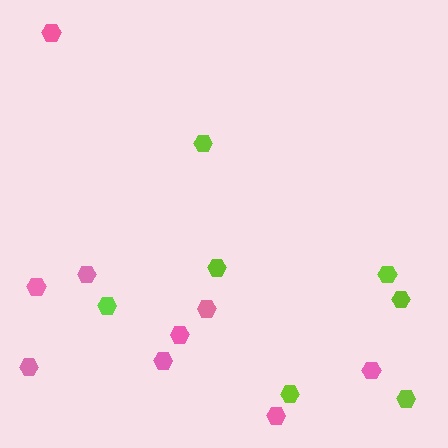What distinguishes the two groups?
There are 2 groups: one group of pink hexagons (9) and one group of lime hexagons (7).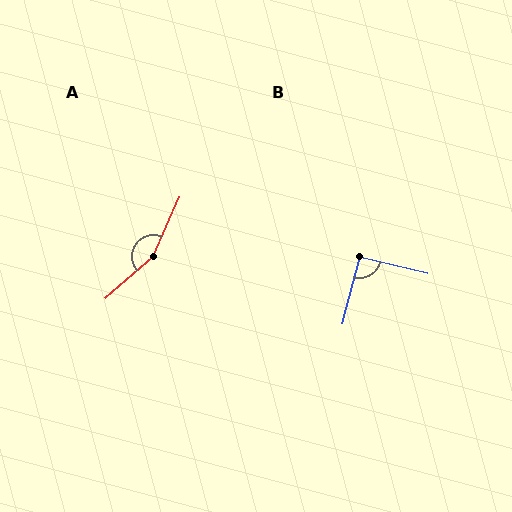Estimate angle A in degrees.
Approximately 155 degrees.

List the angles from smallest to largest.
B (91°), A (155°).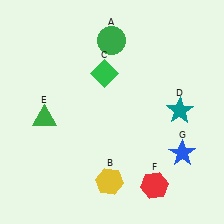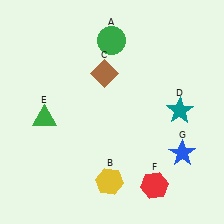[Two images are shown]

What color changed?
The diamond (C) changed from green in Image 1 to brown in Image 2.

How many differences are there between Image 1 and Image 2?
There is 1 difference between the two images.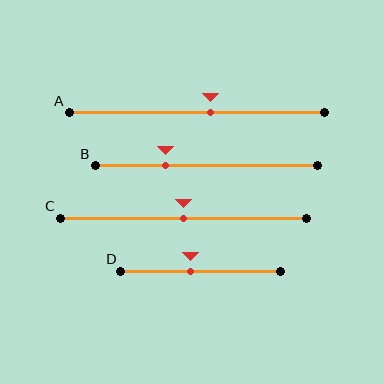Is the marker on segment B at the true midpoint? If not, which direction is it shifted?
No, the marker on segment B is shifted to the left by about 18% of the segment length.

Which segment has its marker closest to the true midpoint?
Segment C has its marker closest to the true midpoint.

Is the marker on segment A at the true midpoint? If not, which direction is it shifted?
No, the marker on segment A is shifted to the right by about 6% of the segment length.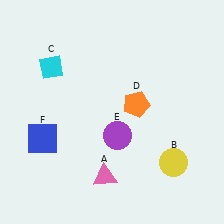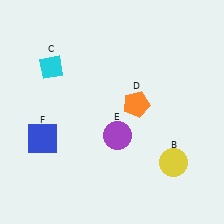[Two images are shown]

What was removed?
The pink triangle (A) was removed in Image 2.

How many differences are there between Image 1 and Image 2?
There is 1 difference between the two images.